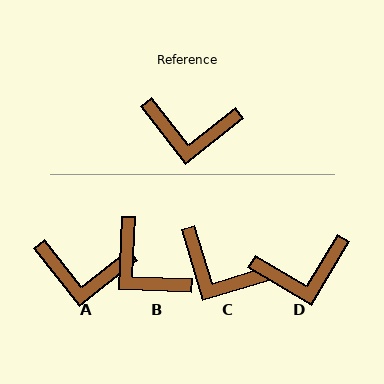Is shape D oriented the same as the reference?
No, it is off by about 21 degrees.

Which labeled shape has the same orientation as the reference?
A.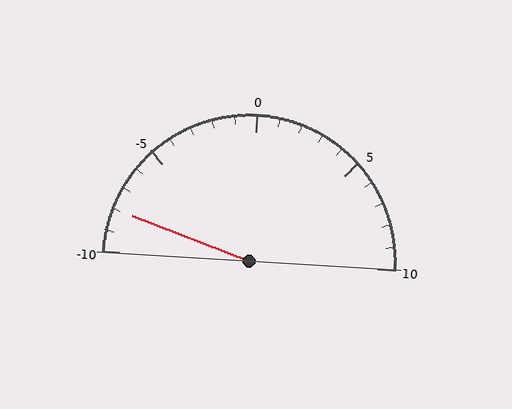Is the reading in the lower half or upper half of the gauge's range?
The reading is in the lower half of the range (-10 to 10).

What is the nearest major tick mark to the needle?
The nearest major tick mark is -10.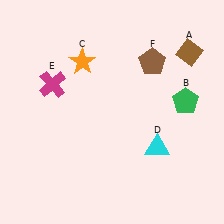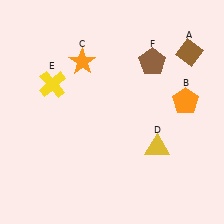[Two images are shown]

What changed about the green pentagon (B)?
In Image 1, B is green. In Image 2, it changed to orange.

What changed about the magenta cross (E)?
In Image 1, E is magenta. In Image 2, it changed to yellow.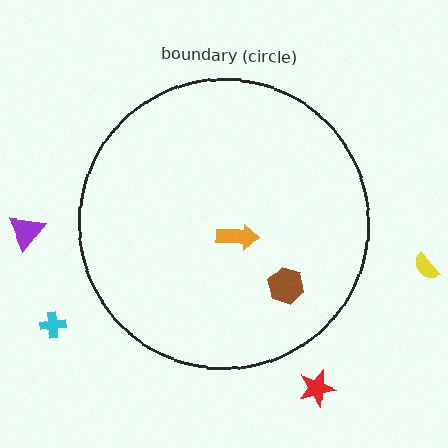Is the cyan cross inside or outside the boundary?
Outside.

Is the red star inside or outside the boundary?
Outside.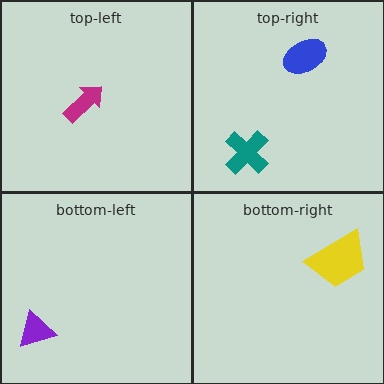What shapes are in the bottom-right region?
The yellow trapezoid.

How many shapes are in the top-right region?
2.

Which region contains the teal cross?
The top-right region.